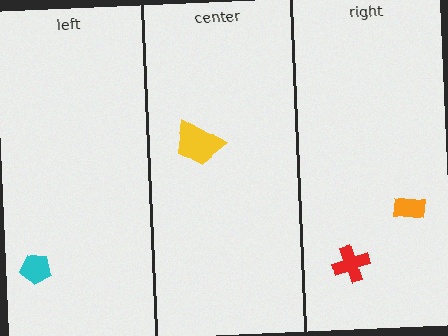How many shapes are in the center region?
1.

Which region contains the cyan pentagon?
The left region.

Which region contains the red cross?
The right region.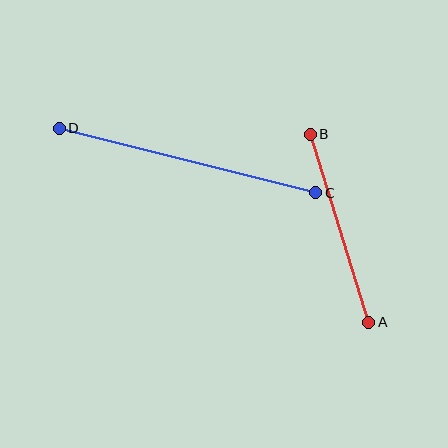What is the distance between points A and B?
The distance is approximately 197 pixels.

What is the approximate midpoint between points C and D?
The midpoint is at approximately (187, 160) pixels.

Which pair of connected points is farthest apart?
Points C and D are farthest apart.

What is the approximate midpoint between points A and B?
The midpoint is at approximately (340, 228) pixels.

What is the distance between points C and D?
The distance is approximately 264 pixels.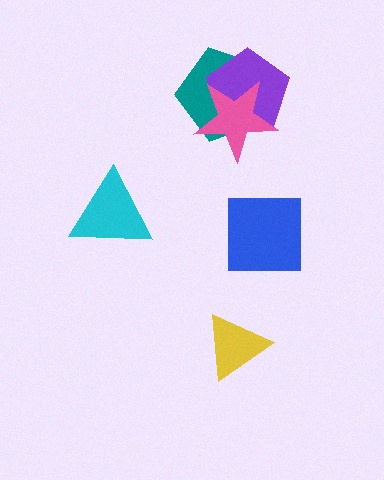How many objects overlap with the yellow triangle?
0 objects overlap with the yellow triangle.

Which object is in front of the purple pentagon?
The pink star is in front of the purple pentagon.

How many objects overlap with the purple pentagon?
2 objects overlap with the purple pentagon.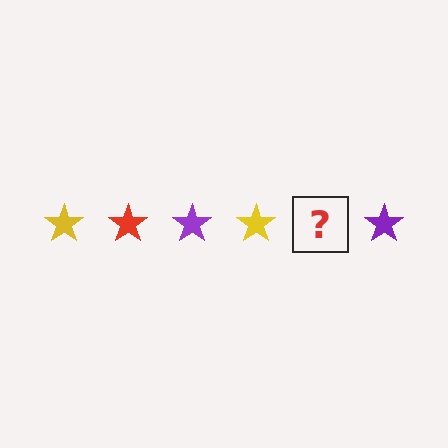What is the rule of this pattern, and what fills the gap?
The rule is that the pattern cycles through yellow, red, purple stars. The gap should be filled with a red star.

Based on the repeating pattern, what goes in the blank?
The blank should be a red star.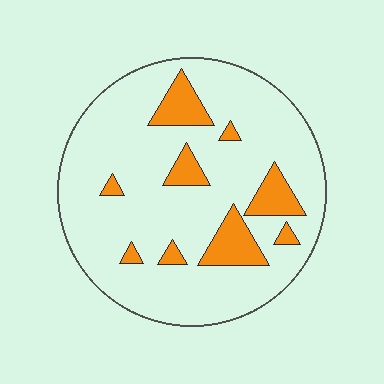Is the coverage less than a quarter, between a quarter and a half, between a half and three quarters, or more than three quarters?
Less than a quarter.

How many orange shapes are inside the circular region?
9.